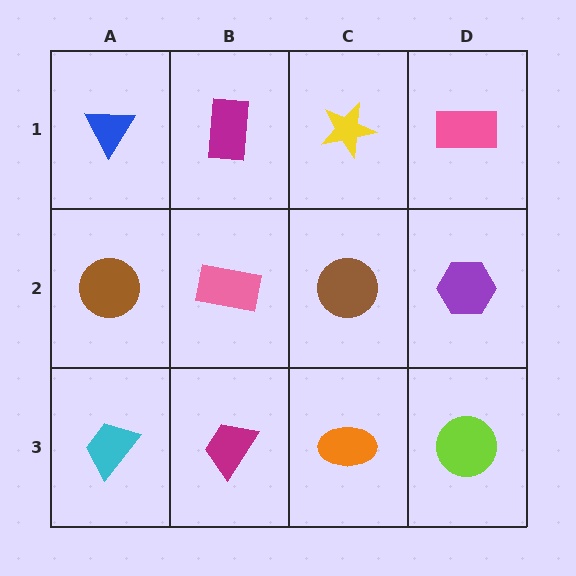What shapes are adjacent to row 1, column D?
A purple hexagon (row 2, column D), a yellow star (row 1, column C).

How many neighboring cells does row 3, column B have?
3.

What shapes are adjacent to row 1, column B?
A pink rectangle (row 2, column B), a blue triangle (row 1, column A), a yellow star (row 1, column C).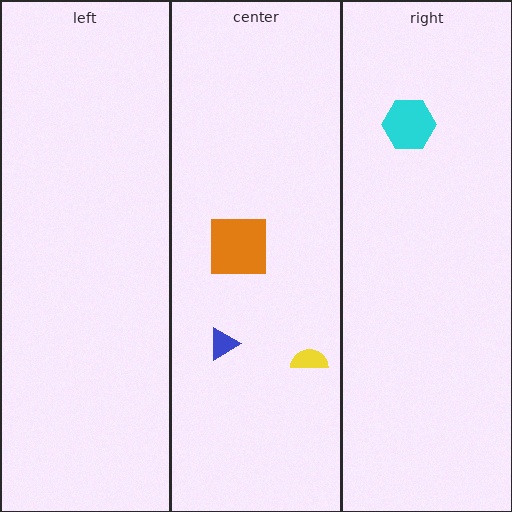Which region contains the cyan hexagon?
The right region.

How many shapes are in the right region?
1.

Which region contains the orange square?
The center region.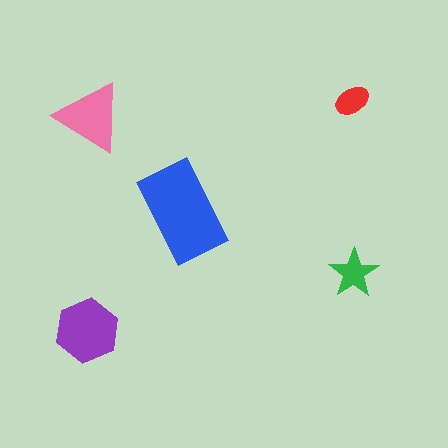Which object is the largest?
The blue rectangle.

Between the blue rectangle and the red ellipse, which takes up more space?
The blue rectangle.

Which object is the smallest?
The red ellipse.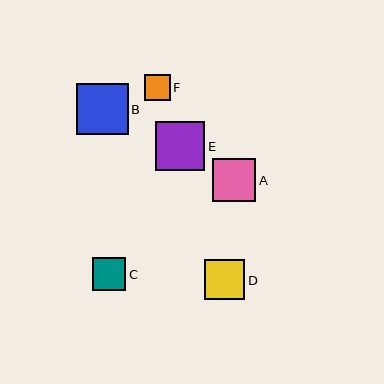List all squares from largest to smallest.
From largest to smallest: B, E, A, D, C, F.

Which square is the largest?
Square B is the largest with a size of approximately 51 pixels.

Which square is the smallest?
Square F is the smallest with a size of approximately 25 pixels.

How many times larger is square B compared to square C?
Square B is approximately 1.6 times the size of square C.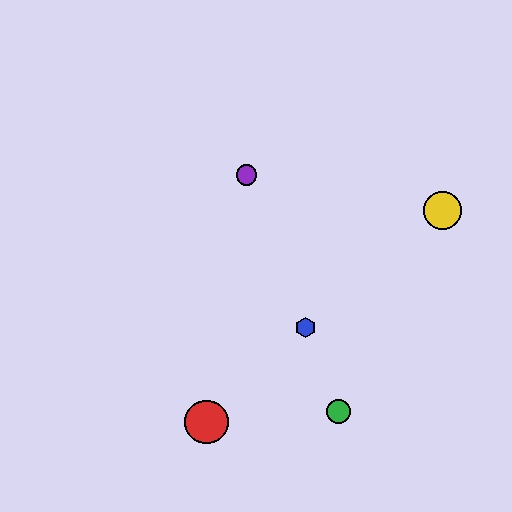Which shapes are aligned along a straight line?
The blue hexagon, the green circle, the purple circle are aligned along a straight line.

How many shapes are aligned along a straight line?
3 shapes (the blue hexagon, the green circle, the purple circle) are aligned along a straight line.